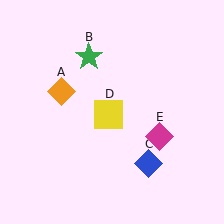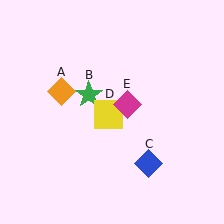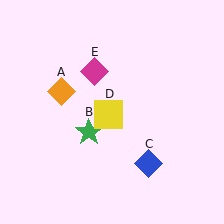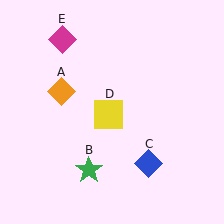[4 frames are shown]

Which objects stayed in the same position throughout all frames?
Orange diamond (object A) and blue diamond (object C) and yellow square (object D) remained stationary.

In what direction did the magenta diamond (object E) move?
The magenta diamond (object E) moved up and to the left.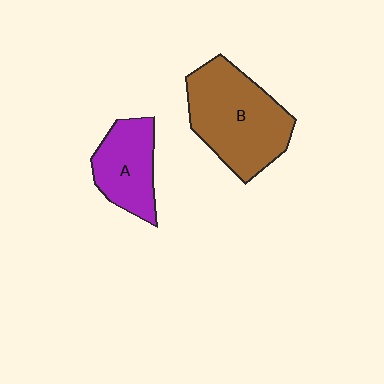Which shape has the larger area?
Shape B (brown).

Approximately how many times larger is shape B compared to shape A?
Approximately 1.7 times.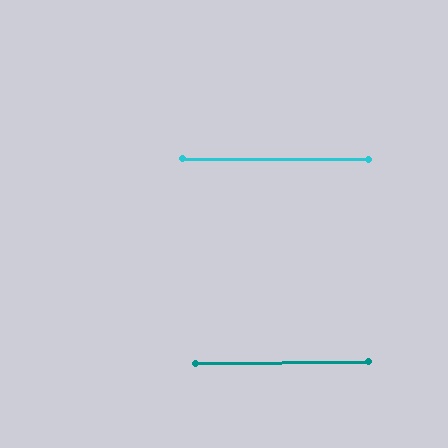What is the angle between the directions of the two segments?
Approximately 1 degree.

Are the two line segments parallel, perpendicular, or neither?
Parallel — their directions differ by only 0.9°.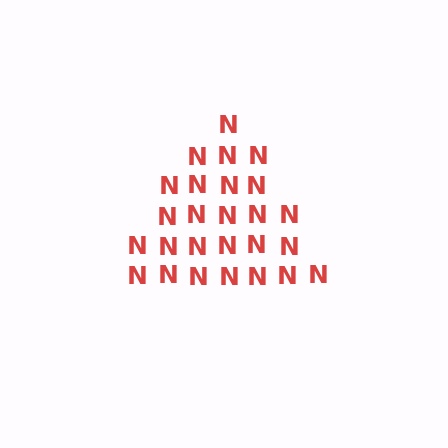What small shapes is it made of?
It is made of small letter N's.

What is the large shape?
The large shape is a triangle.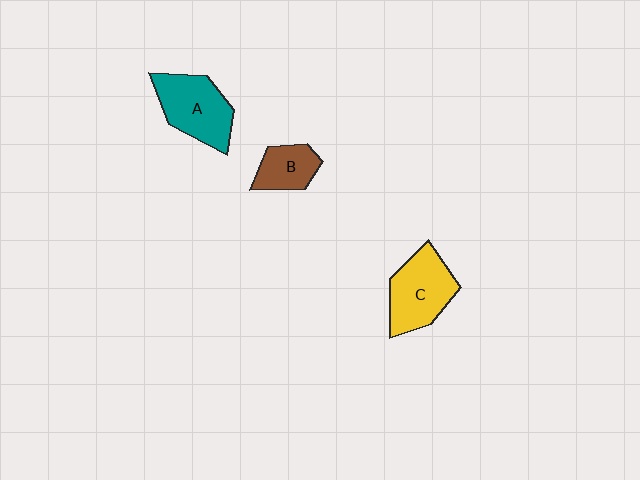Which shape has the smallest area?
Shape B (brown).